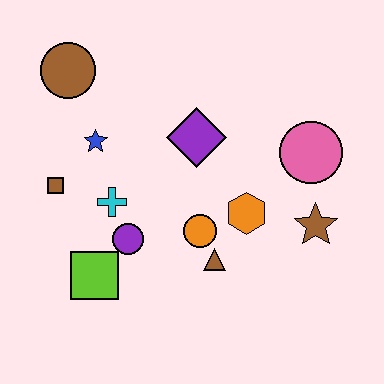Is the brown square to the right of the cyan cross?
No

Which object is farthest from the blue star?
The brown star is farthest from the blue star.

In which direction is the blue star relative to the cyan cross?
The blue star is above the cyan cross.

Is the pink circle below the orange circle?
No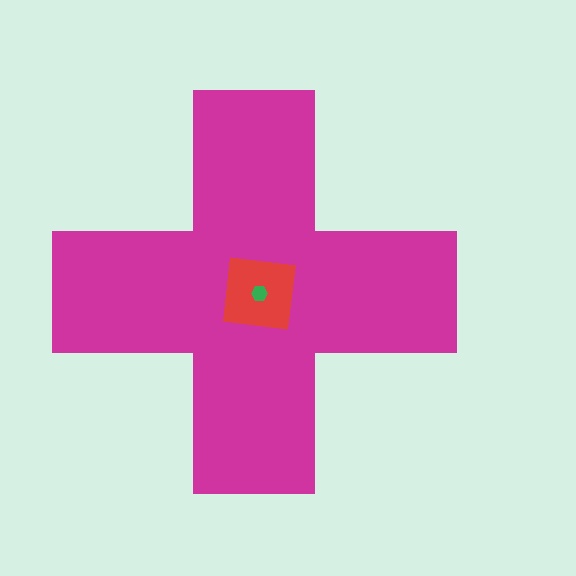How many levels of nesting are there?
3.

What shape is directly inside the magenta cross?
The red square.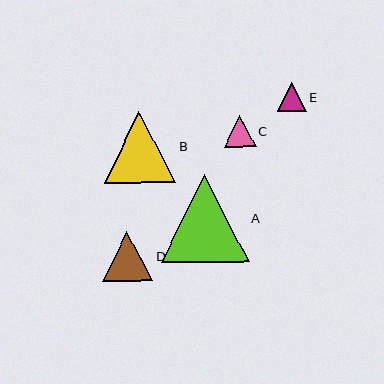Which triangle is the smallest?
Triangle E is the smallest with a size of approximately 29 pixels.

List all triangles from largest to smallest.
From largest to smallest: A, B, D, C, E.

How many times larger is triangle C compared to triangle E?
Triangle C is approximately 1.1 times the size of triangle E.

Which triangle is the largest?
Triangle A is the largest with a size of approximately 88 pixels.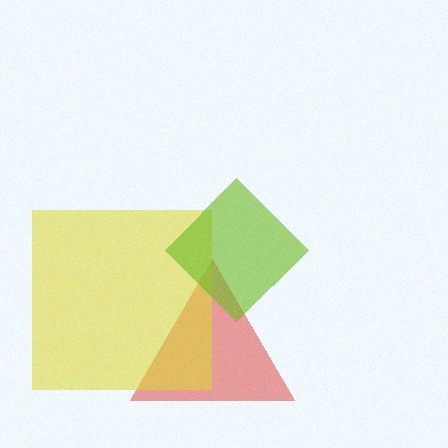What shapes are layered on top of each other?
The layered shapes are: a red triangle, a yellow square, a lime diamond.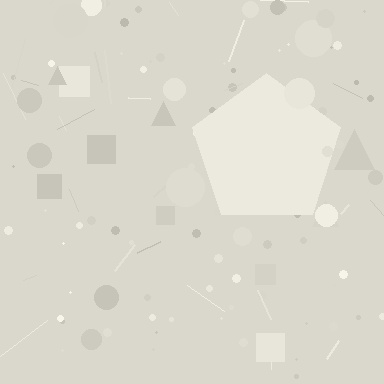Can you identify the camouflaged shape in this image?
The camouflaged shape is a pentagon.